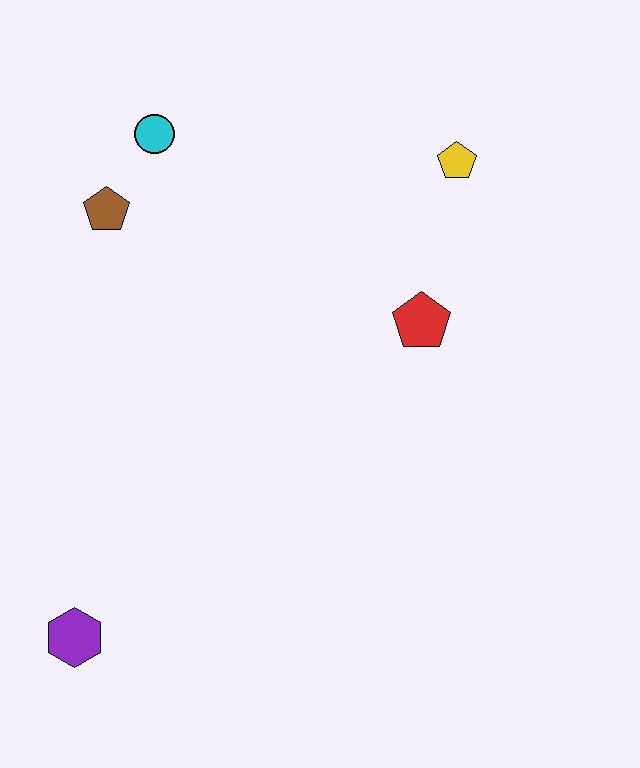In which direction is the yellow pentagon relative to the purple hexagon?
The yellow pentagon is above the purple hexagon.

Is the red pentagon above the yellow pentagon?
No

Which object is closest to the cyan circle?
The brown pentagon is closest to the cyan circle.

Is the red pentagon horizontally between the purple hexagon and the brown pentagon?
No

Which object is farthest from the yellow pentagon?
The purple hexagon is farthest from the yellow pentagon.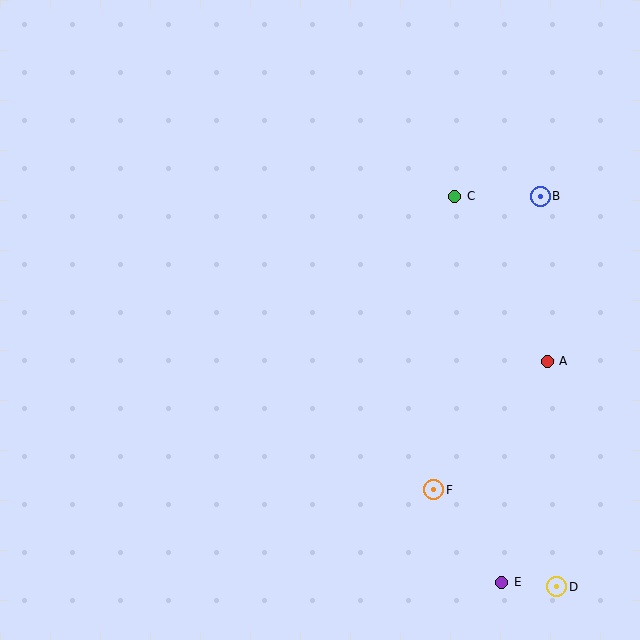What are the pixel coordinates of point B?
Point B is at (540, 196).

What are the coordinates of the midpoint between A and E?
The midpoint between A and E is at (524, 472).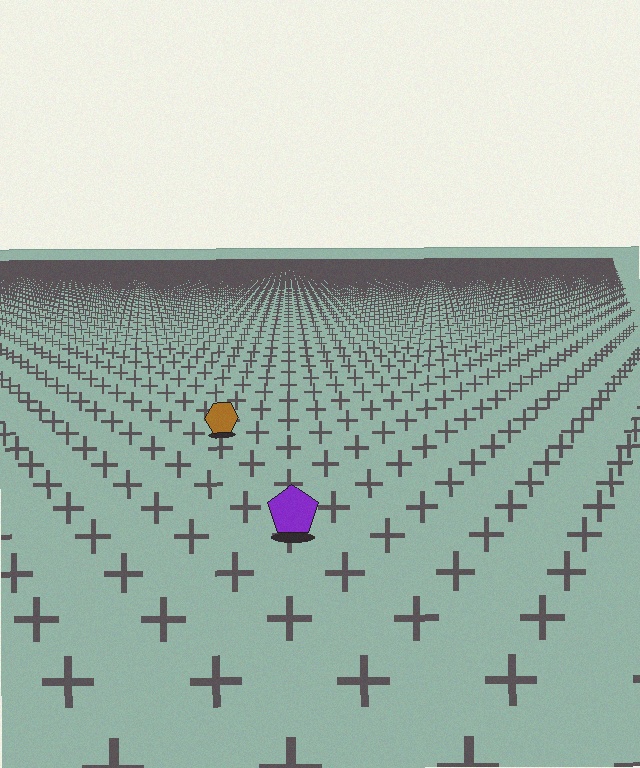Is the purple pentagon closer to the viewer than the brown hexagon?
Yes. The purple pentagon is closer — you can tell from the texture gradient: the ground texture is coarser near it.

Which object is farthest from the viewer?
The brown hexagon is farthest from the viewer. It appears smaller and the ground texture around it is denser.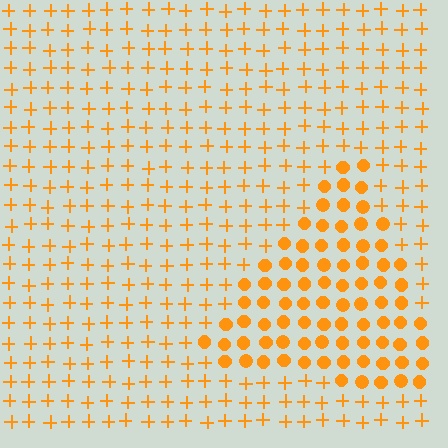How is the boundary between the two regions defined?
The boundary is defined by a change in element shape: circles inside vs. plus signs outside. All elements share the same color and spacing.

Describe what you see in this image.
The image is filled with small orange elements arranged in a uniform grid. A triangle-shaped region contains circles, while the surrounding area contains plus signs. The boundary is defined purely by the change in element shape.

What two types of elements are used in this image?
The image uses circles inside the triangle region and plus signs outside it.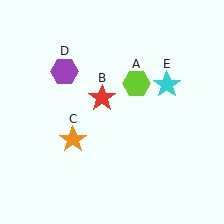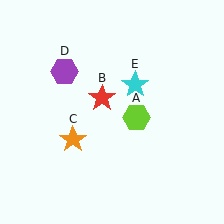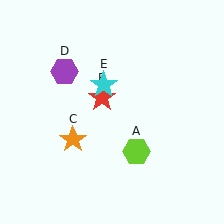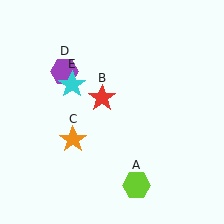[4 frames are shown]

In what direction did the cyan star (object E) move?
The cyan star (object E) moved left.